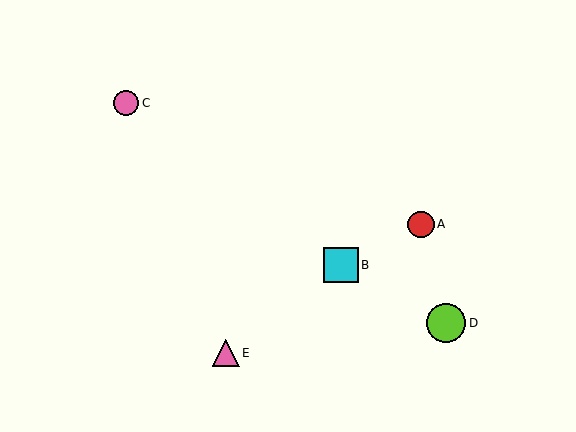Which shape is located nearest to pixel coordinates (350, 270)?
The cyan square (labeled B) at (341, 265) is nearest to that location.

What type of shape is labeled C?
Shape C is a pink circle.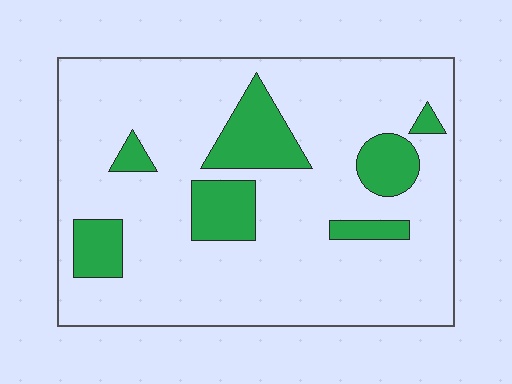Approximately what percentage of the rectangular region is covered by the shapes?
Approximately 20%.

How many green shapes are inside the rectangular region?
7.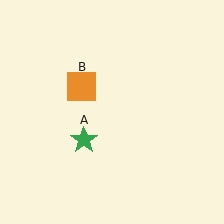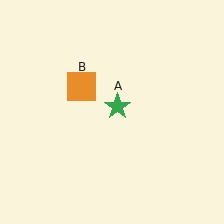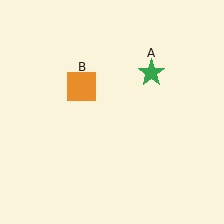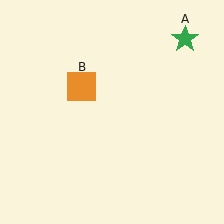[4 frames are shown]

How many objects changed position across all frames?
1 object changed position: green star (object A).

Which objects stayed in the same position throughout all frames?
Orange square (object B) remained stationary.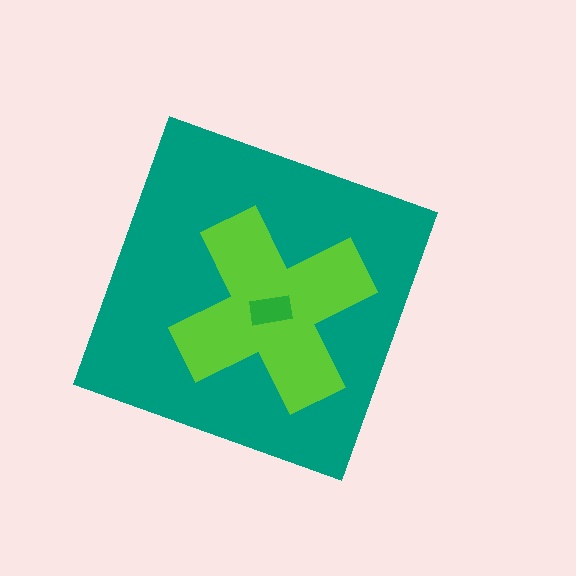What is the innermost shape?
The green rectangle.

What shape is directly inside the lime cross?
The green rectangle.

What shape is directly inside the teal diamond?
The lime cross.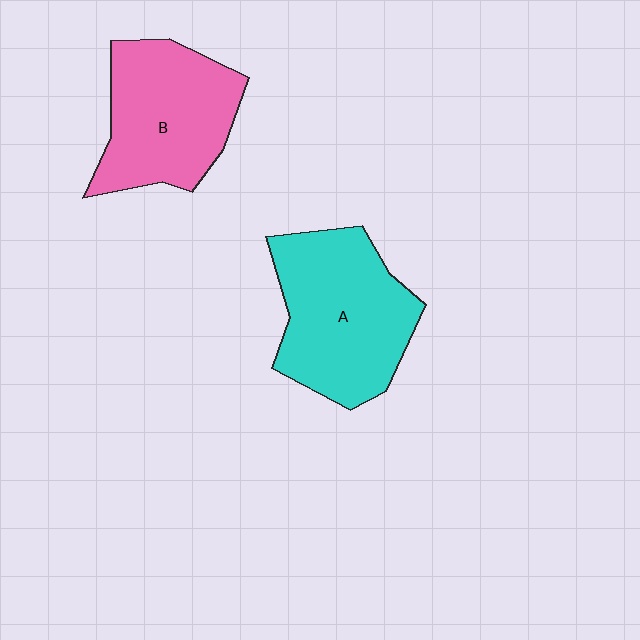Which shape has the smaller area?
Shape B (pink).